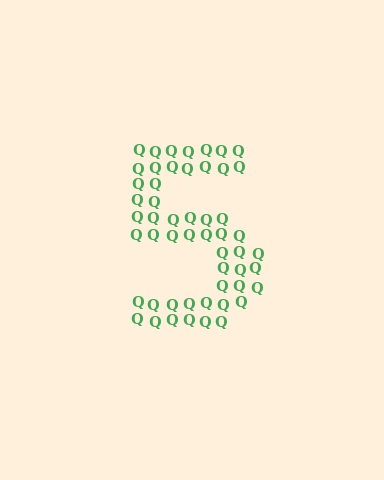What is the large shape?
The large shape is the digit 5.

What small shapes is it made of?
It is made of small letter Q's.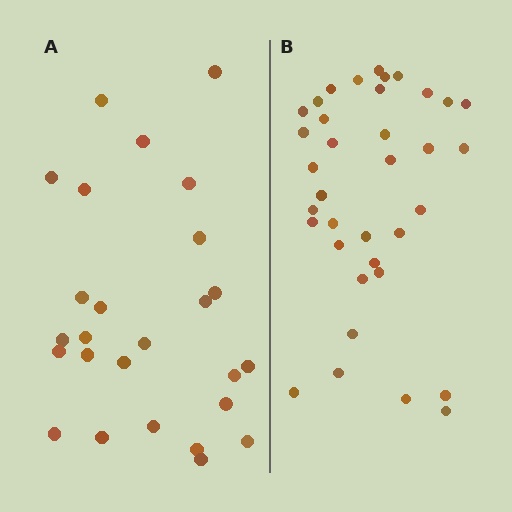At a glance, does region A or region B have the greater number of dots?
Region B (the right region) has more dots.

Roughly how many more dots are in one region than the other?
Region B has roughly 10 or so more dots than region A.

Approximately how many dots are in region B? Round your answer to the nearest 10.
About 40 dots. (The exact count is 36, which rounds to 40.)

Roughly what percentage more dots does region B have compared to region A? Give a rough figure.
About 40% more.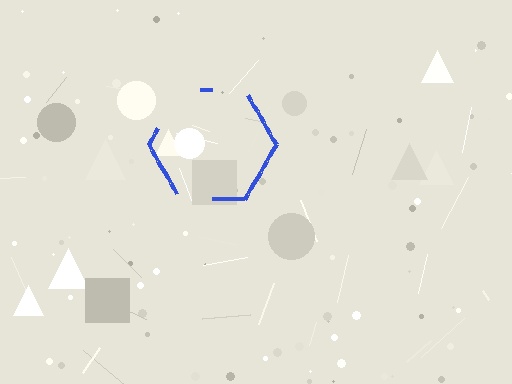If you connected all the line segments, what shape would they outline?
They would outline a hexagon.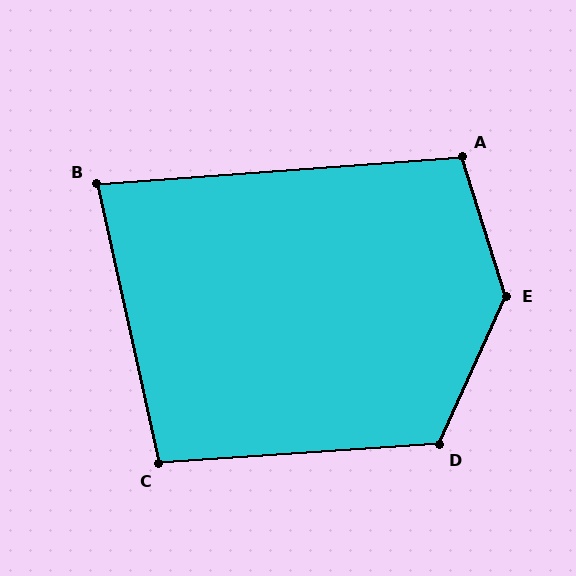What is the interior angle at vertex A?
Approximately 103 degrees (obtuse).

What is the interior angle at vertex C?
Approximately 99 degrees (obtuse).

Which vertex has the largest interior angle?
E, at approximately 138 degrees.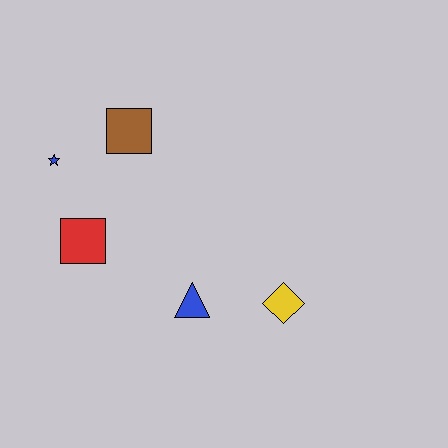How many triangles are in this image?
There is 1 triangle.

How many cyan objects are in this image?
There are no cyan objects.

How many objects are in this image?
There are 5 objects.